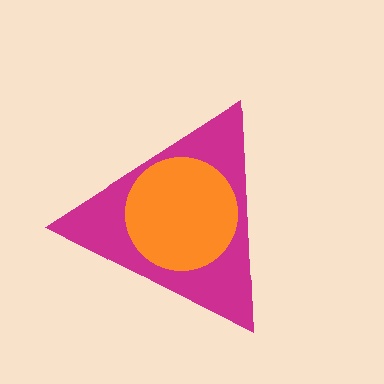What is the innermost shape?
The orange circle.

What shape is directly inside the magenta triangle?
The orange circle.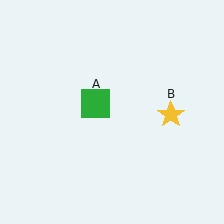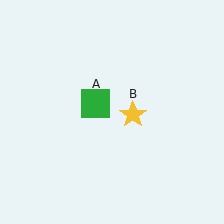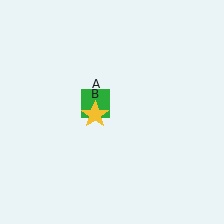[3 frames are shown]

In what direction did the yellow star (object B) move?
The yellow star (object B) moved left.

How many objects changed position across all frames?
1 object changed position: yellow star (object B).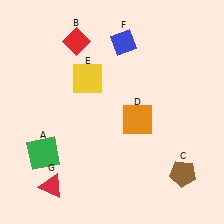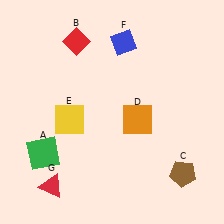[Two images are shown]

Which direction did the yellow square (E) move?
The yellow square (E) moved down.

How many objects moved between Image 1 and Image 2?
1 object moved between the two images.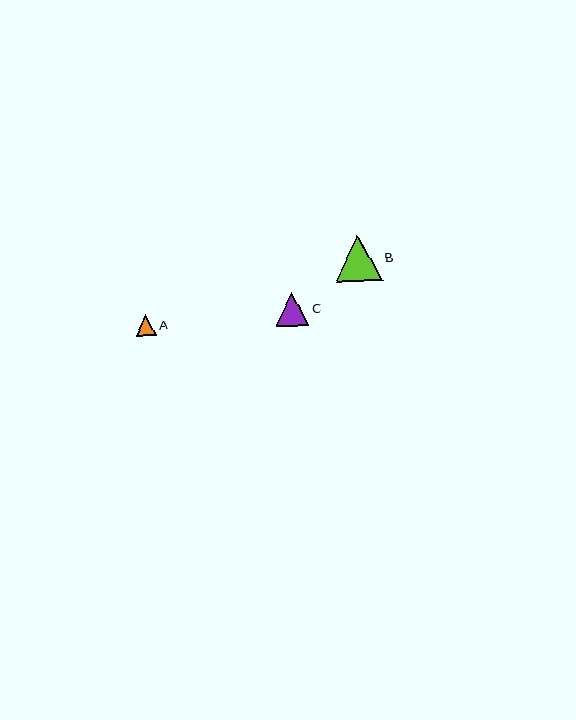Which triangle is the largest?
Triangle B is the largest with a size of approximately 46 pixels.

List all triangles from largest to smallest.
From largest to smallest: B, C, A.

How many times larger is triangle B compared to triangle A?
Triangle B is approximately 2.3 times the size of triangle A.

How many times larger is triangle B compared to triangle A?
Triangle B is approximately 2.3 times the size of triangle A.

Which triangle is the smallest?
Triangle A is the smallest with a size of approximately 20 pixels.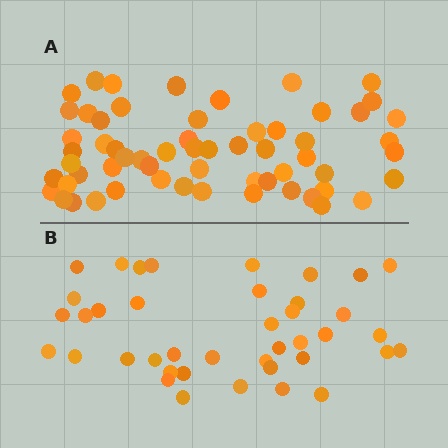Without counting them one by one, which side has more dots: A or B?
Region A (the top region) has more dots.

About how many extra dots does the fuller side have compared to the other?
Region A has approximately 20 more dots than region B.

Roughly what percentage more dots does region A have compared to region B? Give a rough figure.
About 50% more.